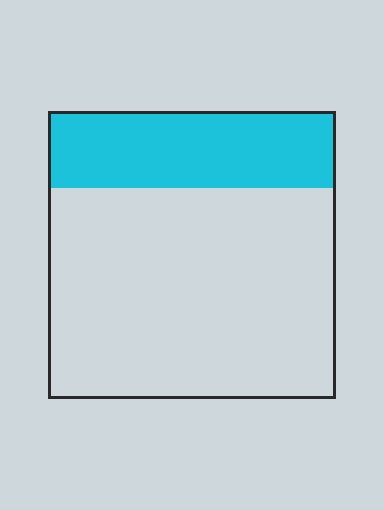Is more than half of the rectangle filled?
No.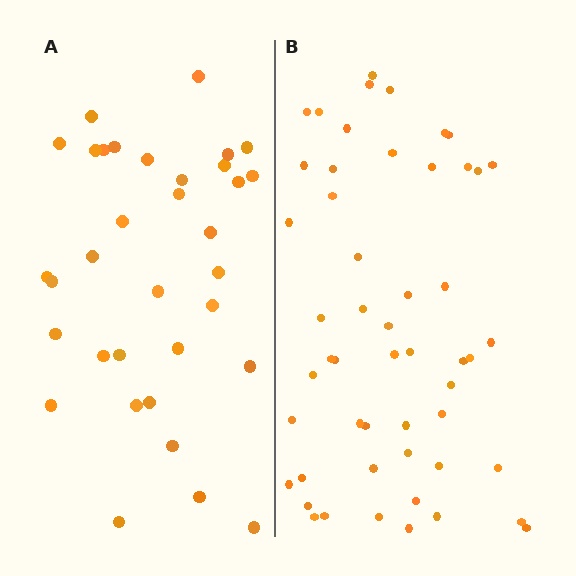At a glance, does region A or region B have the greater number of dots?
Region B (the right region) has more dots.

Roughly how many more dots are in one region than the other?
Region B has approximately 20 more dots than region A.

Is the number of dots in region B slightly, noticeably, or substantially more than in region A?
Region B has substantially more. The ratio is roughly 1.5 to 1.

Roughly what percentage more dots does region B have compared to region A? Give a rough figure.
About 55% more.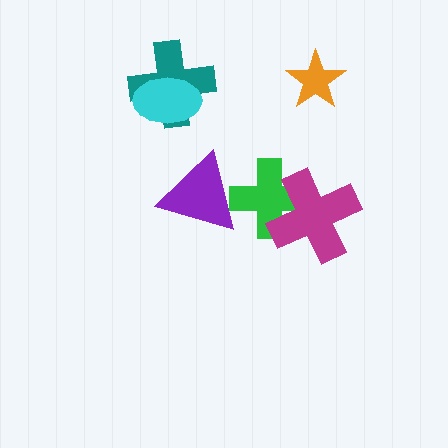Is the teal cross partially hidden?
Yes, it is partially covered by another shape.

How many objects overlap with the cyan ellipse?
1 object overlaps with the cyan ellipse.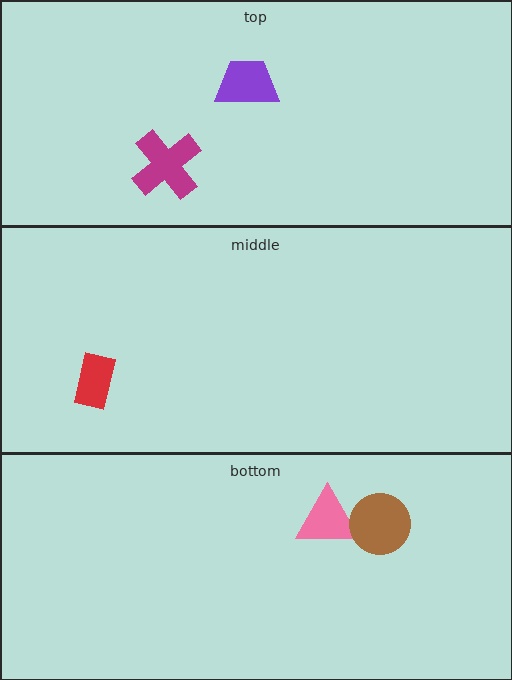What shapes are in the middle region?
The red rectangle.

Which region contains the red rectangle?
The middle region.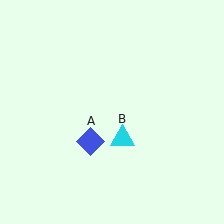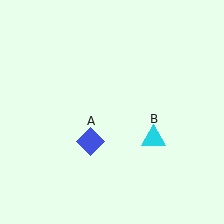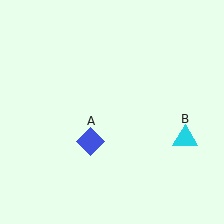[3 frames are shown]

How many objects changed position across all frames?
1 object changed position: cyan triangle (object B).